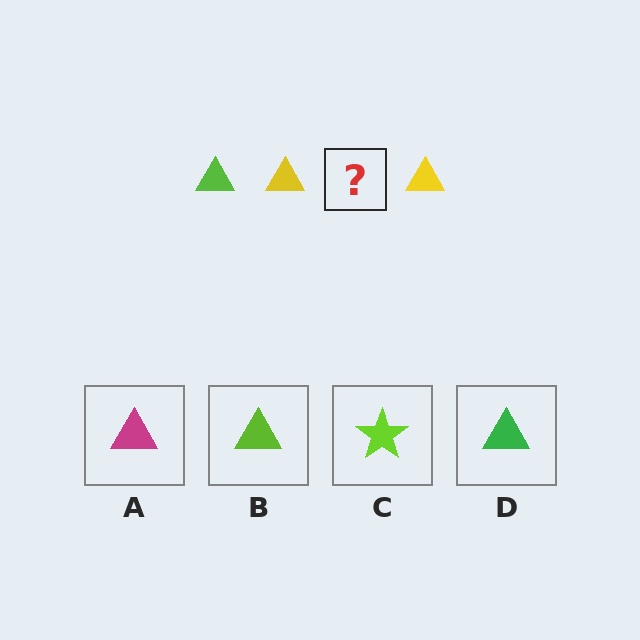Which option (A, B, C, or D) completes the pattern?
B.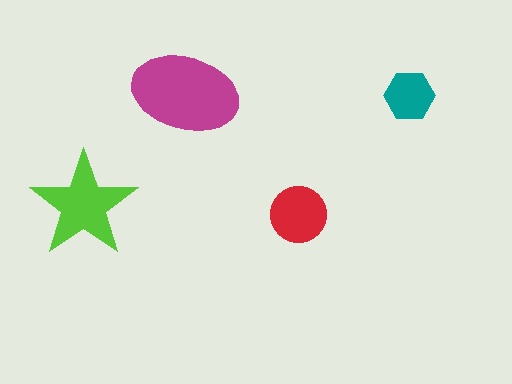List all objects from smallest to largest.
The teal hexagon, the red circle, the lime star, the magenta ellipse.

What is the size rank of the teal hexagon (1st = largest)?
4th.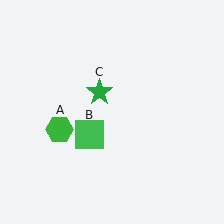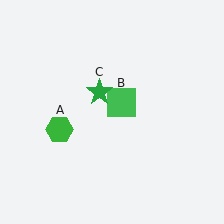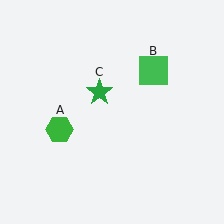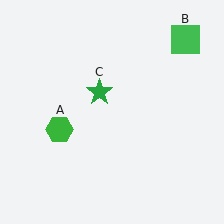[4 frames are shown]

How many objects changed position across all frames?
1 object changed position: green square (object B).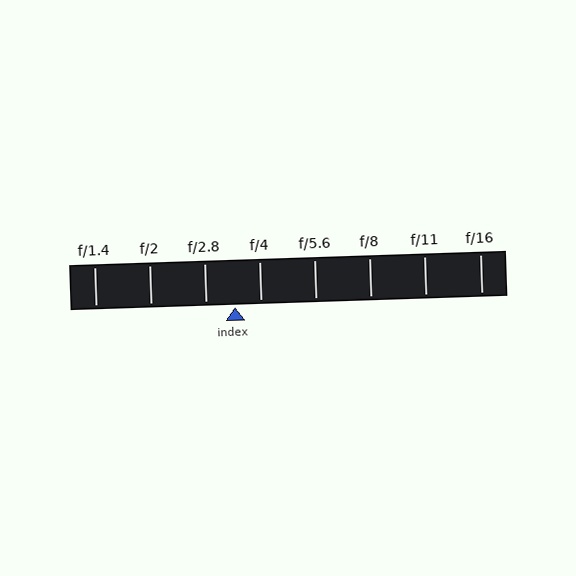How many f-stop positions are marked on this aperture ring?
There are 8 f-stop positions marked.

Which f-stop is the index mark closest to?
The index mark is closest to f/4.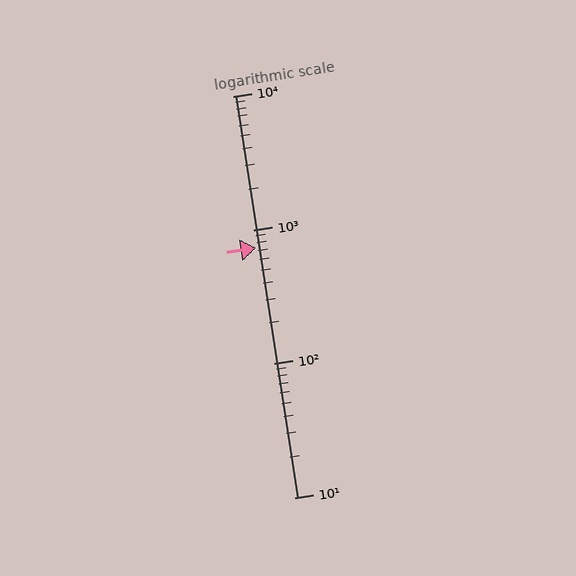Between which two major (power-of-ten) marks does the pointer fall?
The pointer is between 100 and 1000.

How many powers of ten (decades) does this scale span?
The scale spans 3 decades, from 10 to 10000.